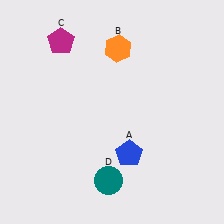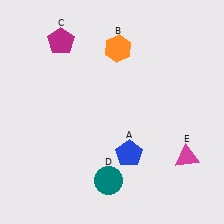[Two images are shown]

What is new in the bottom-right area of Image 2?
A magenta triangle (E) was added in the bottom-right area of Image 2.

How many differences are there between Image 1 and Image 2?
There is 1 difference between the two images.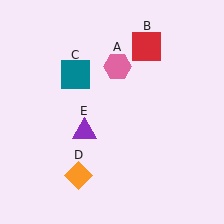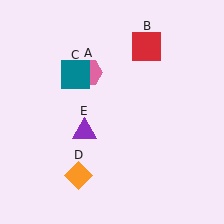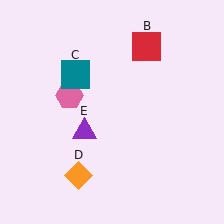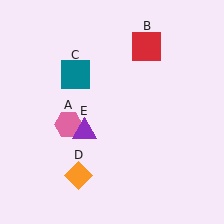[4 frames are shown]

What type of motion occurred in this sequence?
The pink hexagon (object A) rotated counterclockwise around the center of the scene.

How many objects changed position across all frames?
1 object changed position: pink hexagon (object A).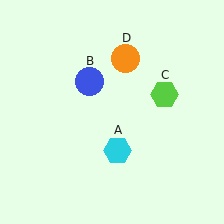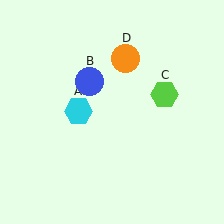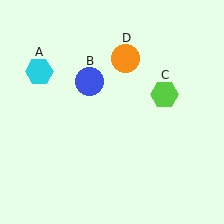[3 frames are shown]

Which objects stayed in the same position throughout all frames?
Blue circle (object B) and lime hexagon (object C) and orange circle (object D) remained stationary.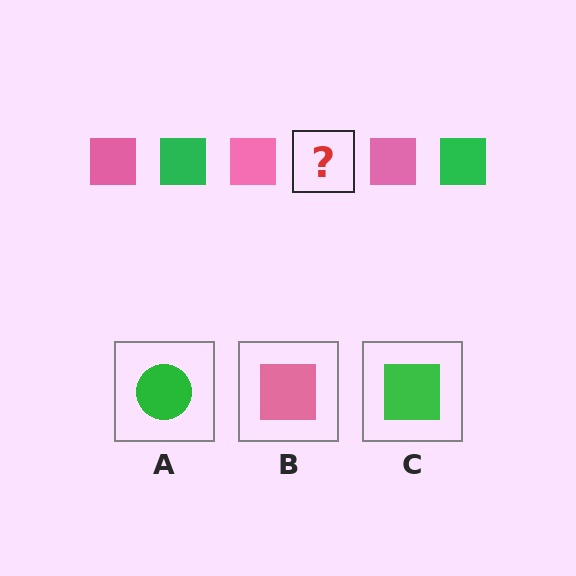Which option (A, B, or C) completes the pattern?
C.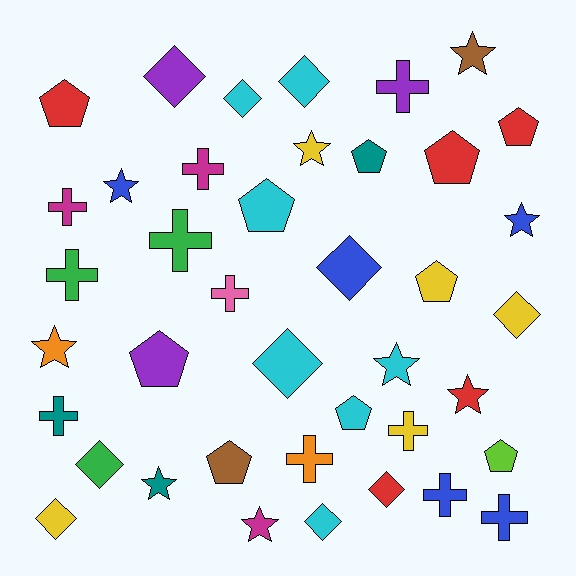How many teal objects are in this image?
There are 3 teal objects.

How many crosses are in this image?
There are 11 crosses.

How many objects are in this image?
There are 40 objects.